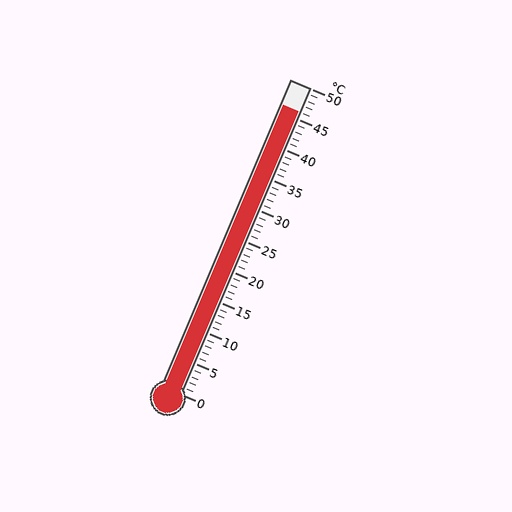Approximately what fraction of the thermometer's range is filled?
The thermometer is filled to approximately 90% of its range.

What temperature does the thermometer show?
The thermometer shows approximately 46°C.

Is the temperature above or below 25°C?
The temperature is above 25°C.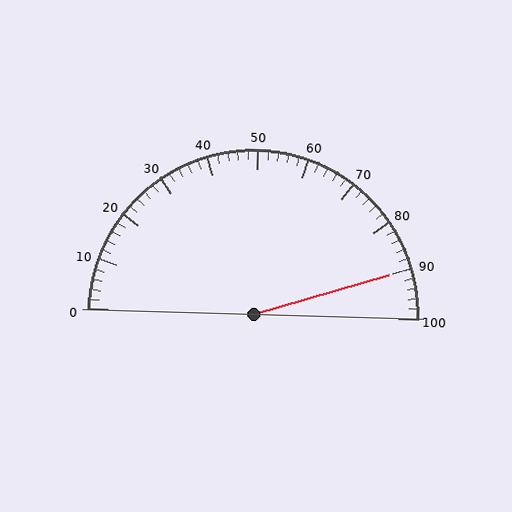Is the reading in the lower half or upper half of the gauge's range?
The reading is in the upper half of the range (0 to 100).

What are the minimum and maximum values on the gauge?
The gauge ranges from 0 to 100.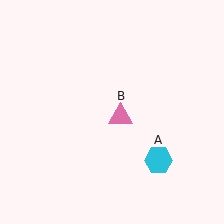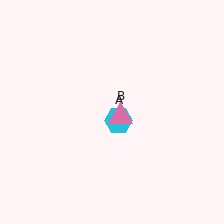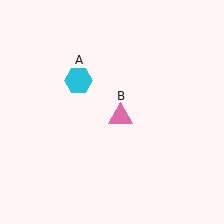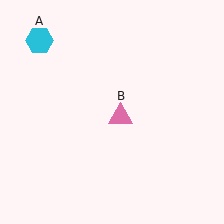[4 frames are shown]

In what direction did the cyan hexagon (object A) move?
The cyan hexagon (object A) moved up and to the left.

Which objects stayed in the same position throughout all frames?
Pink triangle (object B) remained stationary.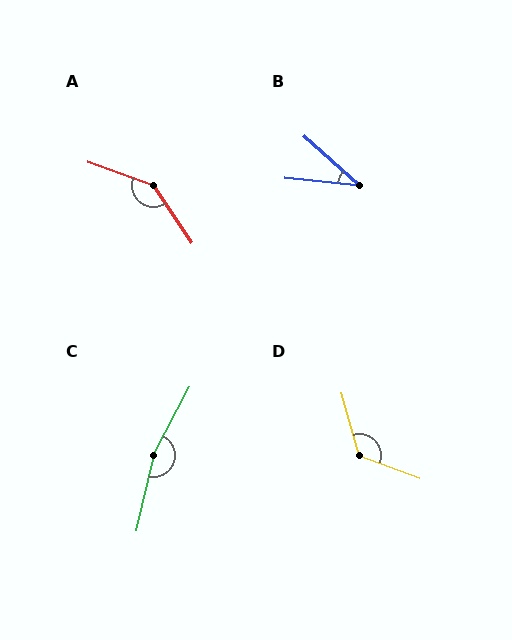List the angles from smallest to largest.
B (36°), D (126°), A (143°), C (165°).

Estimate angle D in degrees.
Approximately 126 degrees.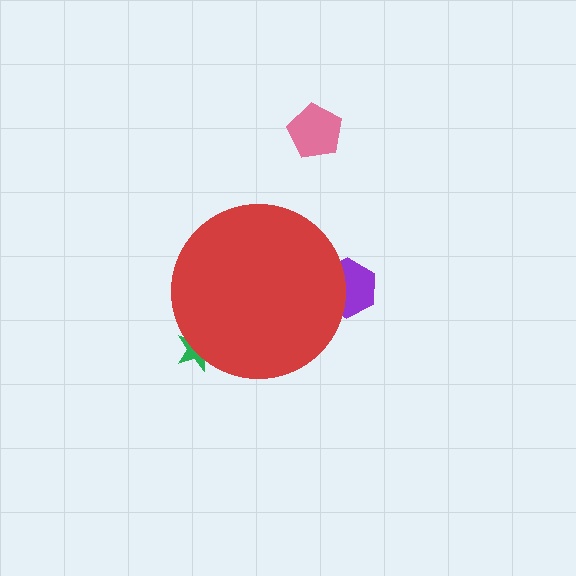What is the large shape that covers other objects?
A red circle.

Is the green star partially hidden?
Yes, the green star is partially hidden behind the red circle.